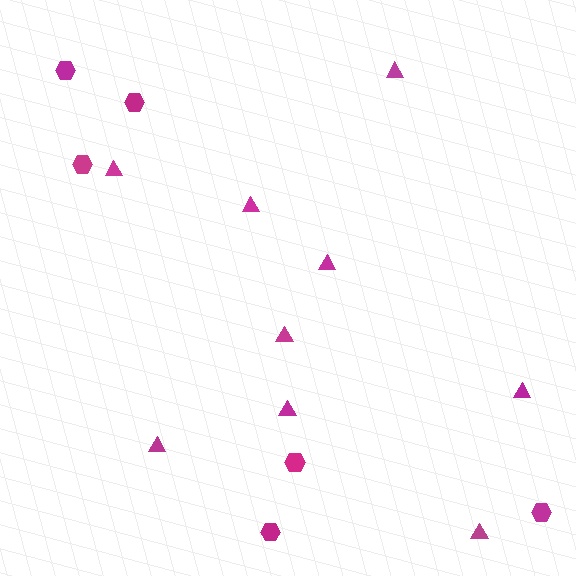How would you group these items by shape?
There are 2 groups: one group of triangles (9) and one group of hexagons (6).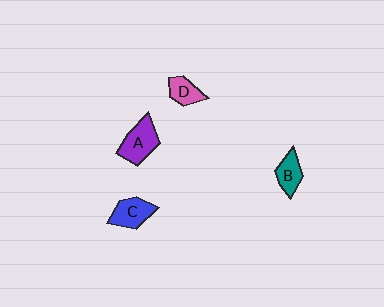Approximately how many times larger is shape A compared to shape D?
Approximately 1.7 times.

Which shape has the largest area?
Shape A (purple).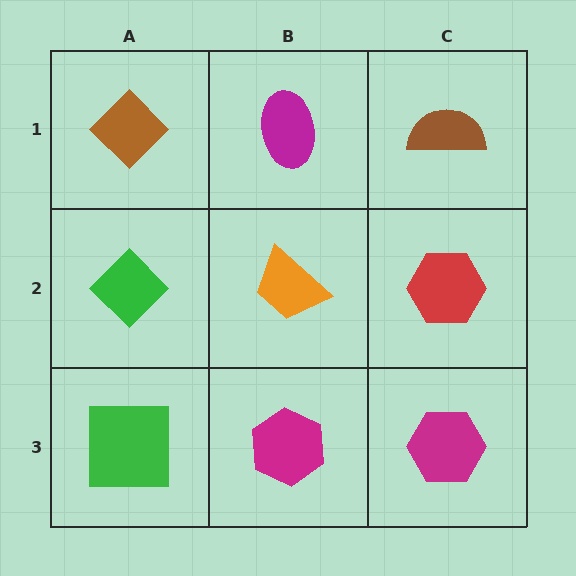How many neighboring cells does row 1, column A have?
2.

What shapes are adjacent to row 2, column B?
A magenta ellipse (row 1, column B), a magenta hexagon (row 3, column B), a green diamond (row 2, column A), a red hexagon (row 2, column C).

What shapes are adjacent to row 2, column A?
A brown diamond (row 1, column A), a green square (row 3, column A), an orange trapezoid (row 2, column B).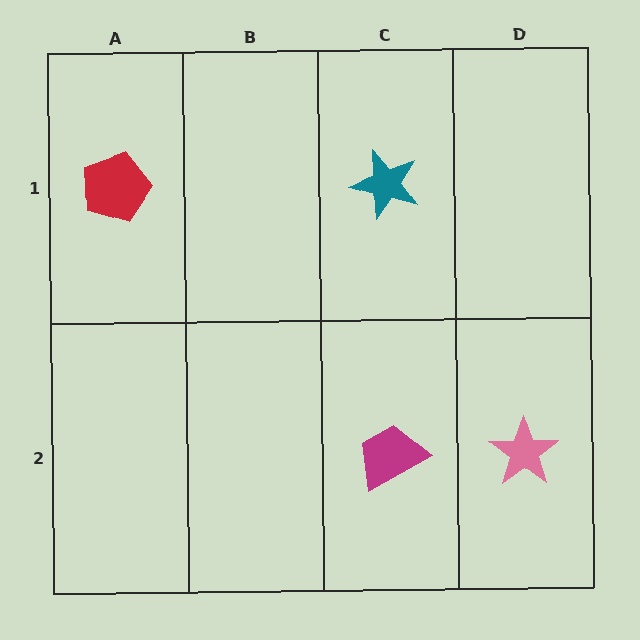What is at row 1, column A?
A red pentagon.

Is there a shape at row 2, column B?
No, that cell is empty.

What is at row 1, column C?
A teal star.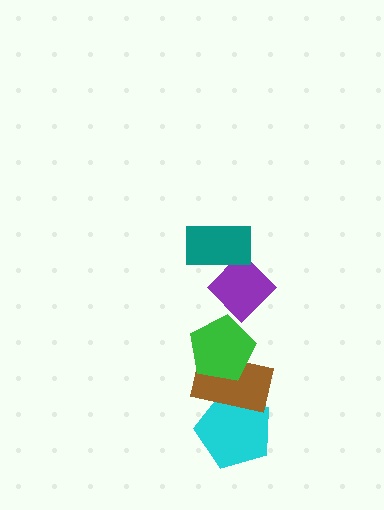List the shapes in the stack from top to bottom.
From top to bottom: the teal rectangle, the purple diamond, the green pentagon, the brown rectangle, the cyan pentagon.